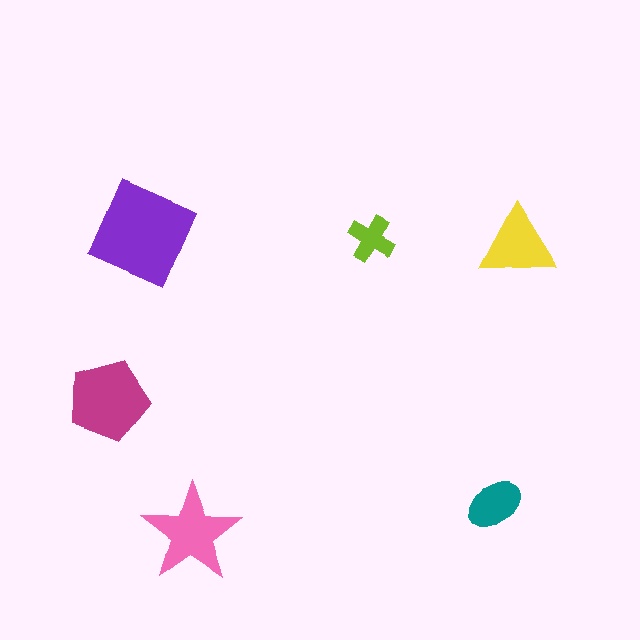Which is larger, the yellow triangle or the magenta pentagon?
The magenta pentagon.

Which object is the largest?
The purple square.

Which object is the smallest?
The lime cross.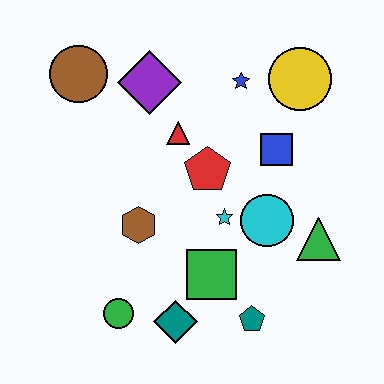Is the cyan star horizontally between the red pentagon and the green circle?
No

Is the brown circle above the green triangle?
Yes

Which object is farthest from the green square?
The brown circle is farthest from the green square.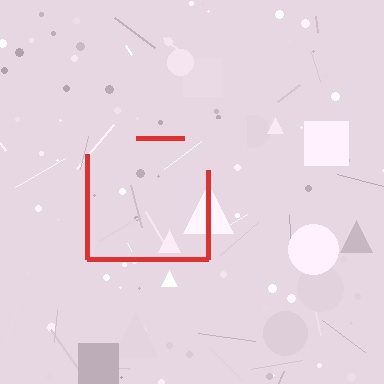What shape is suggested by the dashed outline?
The dashed outline suggests a square.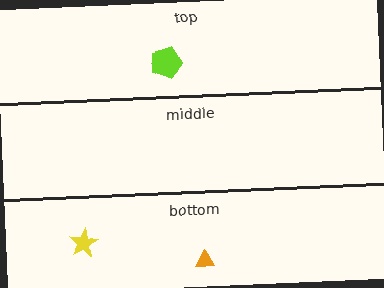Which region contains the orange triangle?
The bottom region.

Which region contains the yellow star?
The bottom region.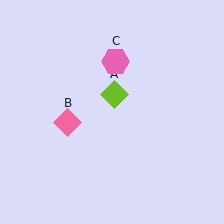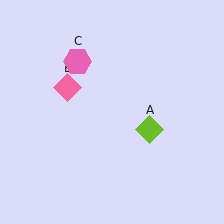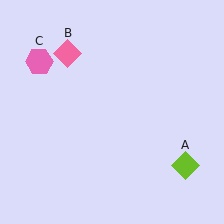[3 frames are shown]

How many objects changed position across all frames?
3 objects changed position: lime diamond (object A), pink diamond (object B), pink hexagon (object C).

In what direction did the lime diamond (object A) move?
The lime diamond (object A) moved down and to the right.